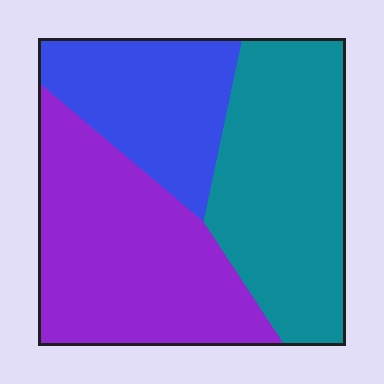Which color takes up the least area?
Blue, at roughly 25%.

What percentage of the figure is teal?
Teal takes up between a third and a half of the figure.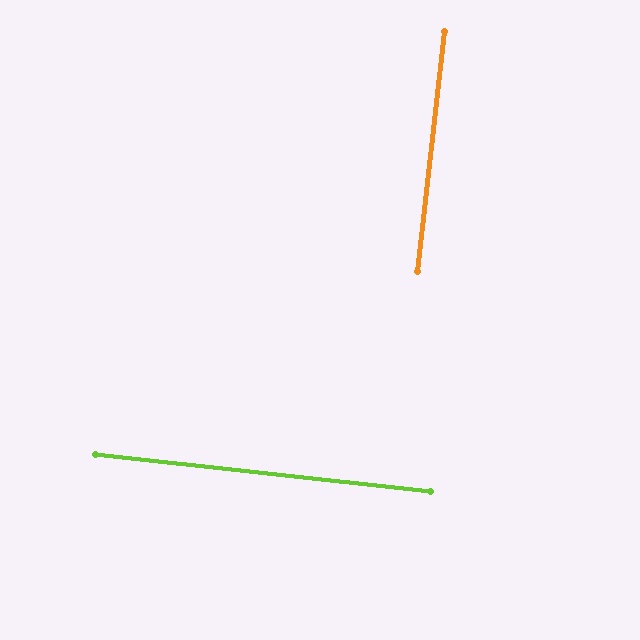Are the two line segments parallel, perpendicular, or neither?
Perpendicular — they meet at approximately 90°.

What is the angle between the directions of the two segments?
Approximately 90 degrees.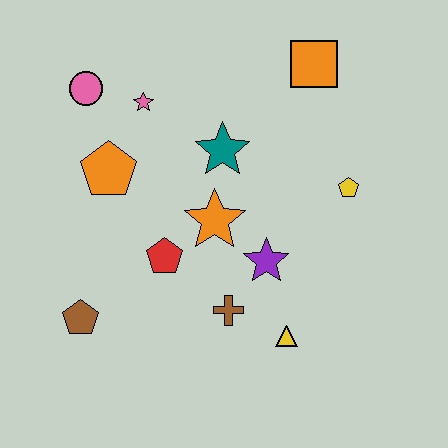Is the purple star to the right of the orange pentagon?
Yes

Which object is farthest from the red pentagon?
The orange square is farthest from the red pentagon.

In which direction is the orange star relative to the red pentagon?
The orange star is to the right of the red pentagon.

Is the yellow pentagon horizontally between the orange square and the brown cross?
No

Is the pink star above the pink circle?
No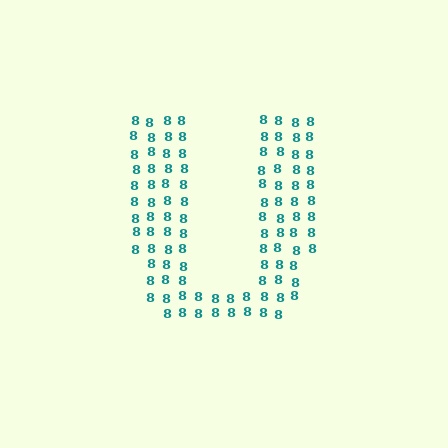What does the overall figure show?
The overall figure shows the letter U.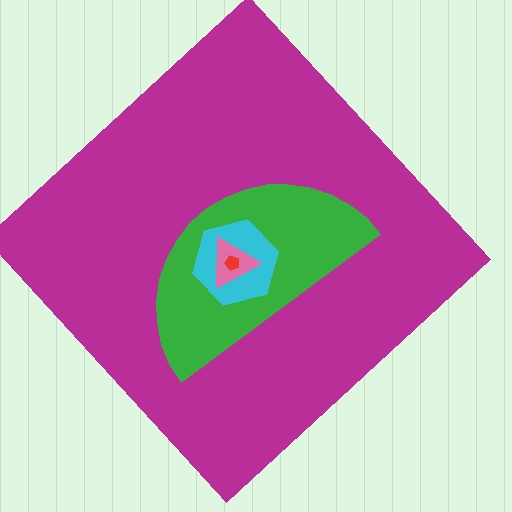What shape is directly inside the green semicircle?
The cyan hexagon.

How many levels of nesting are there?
5.